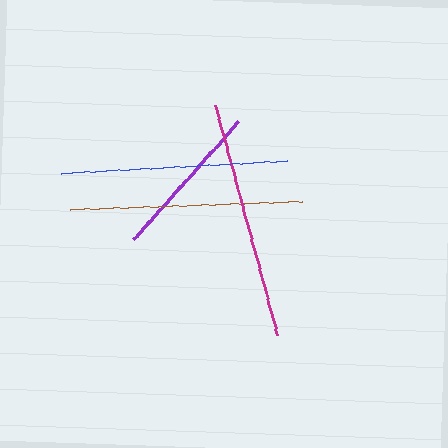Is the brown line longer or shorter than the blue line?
The brown line is longer than the blue line.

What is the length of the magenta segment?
The magenta segment is approximately 239 pixels long.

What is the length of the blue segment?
The blue segment is approximately 227 pixels long.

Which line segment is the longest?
The magenta line is the longest at approximately 239 pixels.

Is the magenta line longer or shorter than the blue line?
The magenta line is longer than the blue line.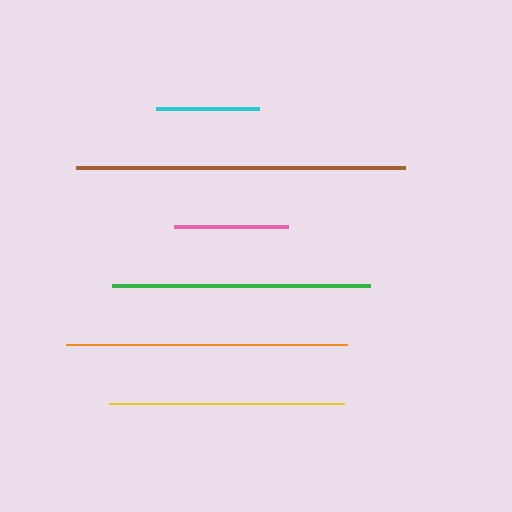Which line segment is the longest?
The brown line is the longest at approximately 329 pixels.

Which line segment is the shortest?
The cyan line is the shortest at approximately 103 pixels.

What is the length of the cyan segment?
The cyan segment is approximately 103 pixels long.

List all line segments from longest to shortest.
From longest to shortest: brown, orange, green, yellow, pink, cyan.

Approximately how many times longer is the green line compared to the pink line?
The green line is approximately 2.3 times the length of the pink line.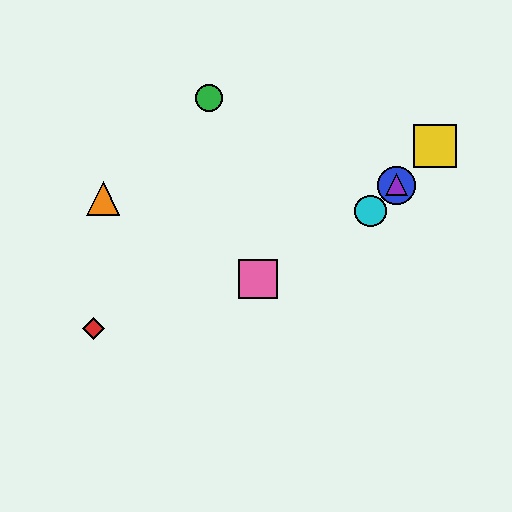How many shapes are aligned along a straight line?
4 shapes (the blue circle, the yellow square, the purple triangle, the cyan circle) are aligned along a straight line.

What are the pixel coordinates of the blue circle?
The blue circle is at (396, 185).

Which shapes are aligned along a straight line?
The blue circle, the yellow square, the purple triangle, the cyan circle are aligned along a straight line.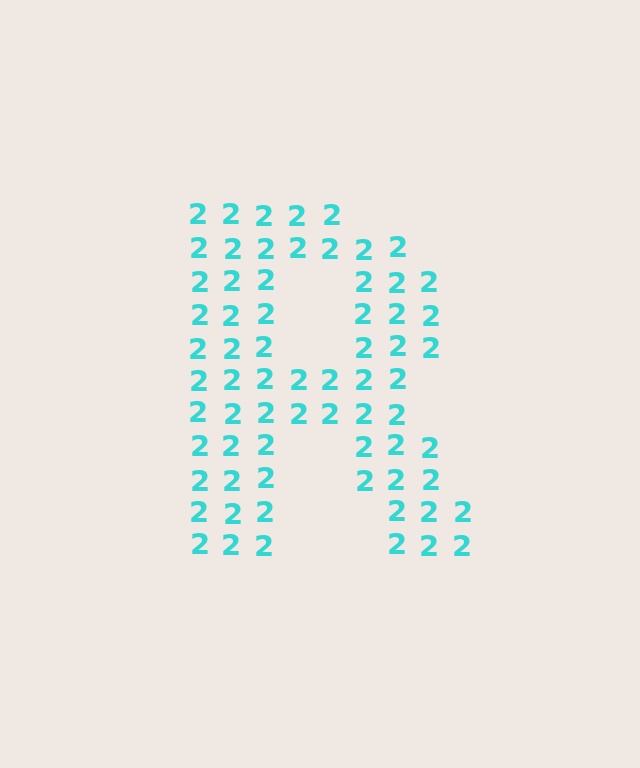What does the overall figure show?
The overall figure shows the letter R.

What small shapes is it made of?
It is made of small digit 2's.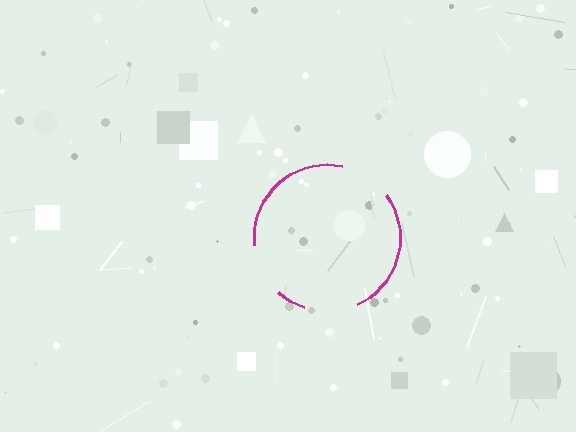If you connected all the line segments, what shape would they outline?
They would outline a circle.